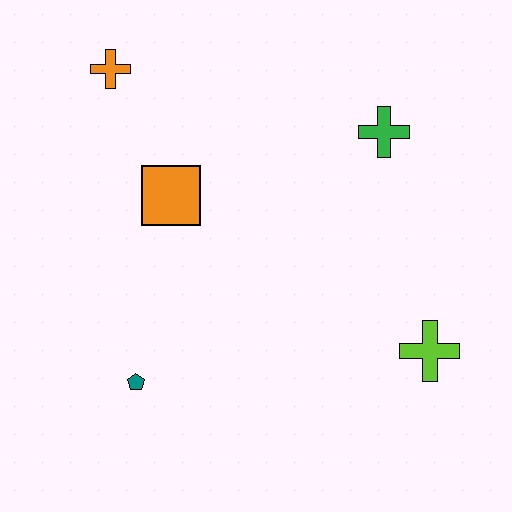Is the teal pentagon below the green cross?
Yes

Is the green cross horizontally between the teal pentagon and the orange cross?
No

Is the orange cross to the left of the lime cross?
Yes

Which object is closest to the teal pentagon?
The orange square is closest to the teal pentagon.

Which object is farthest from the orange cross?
The lime cross is farthest from the orange cross.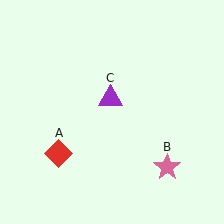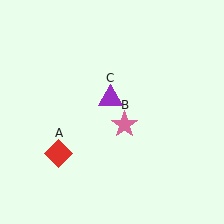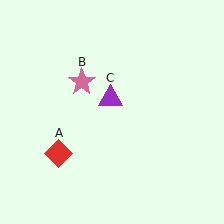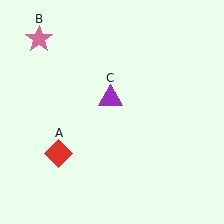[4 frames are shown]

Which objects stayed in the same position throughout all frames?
Red diamond (object A) and purple triangle (object C) remained stationary.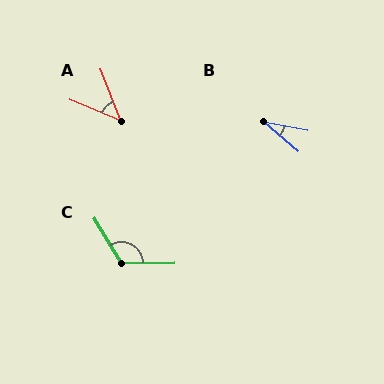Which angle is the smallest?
B, at approximately 29 degrees.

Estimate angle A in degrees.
Approximately 46 degrees.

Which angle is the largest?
C, at approximately 121 degrees.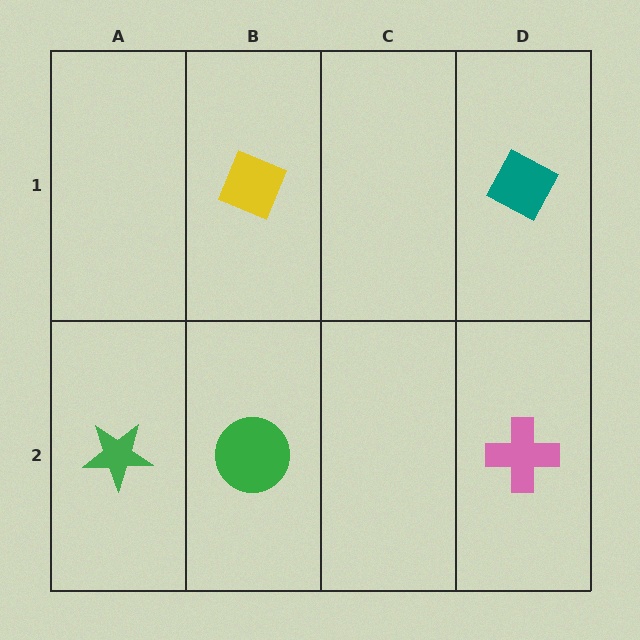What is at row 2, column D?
A pink cross.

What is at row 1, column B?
A yellow diamond.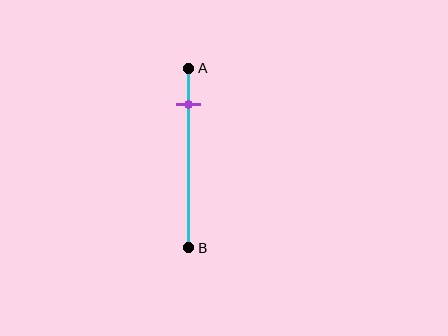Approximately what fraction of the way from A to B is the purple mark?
The purple mark is approximately 20% of the way from A to B.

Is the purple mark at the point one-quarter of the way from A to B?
No, the mark is at about 20% from A, not at the 25% one-quarter point.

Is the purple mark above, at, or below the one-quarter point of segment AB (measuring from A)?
The purple mark is above the one-quarter point of segment AB.